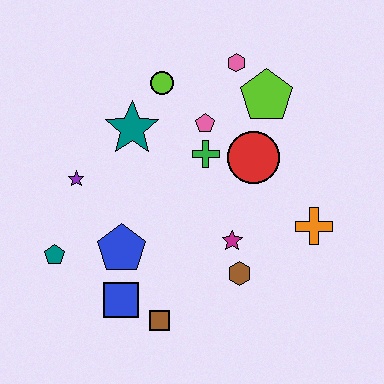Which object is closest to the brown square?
The blue square is closest to the brown square.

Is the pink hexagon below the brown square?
No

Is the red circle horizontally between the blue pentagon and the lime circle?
No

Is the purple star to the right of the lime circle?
No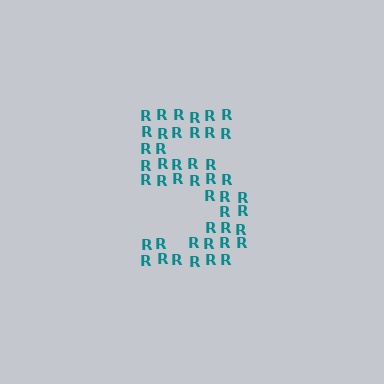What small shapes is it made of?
It is made of small letter R's.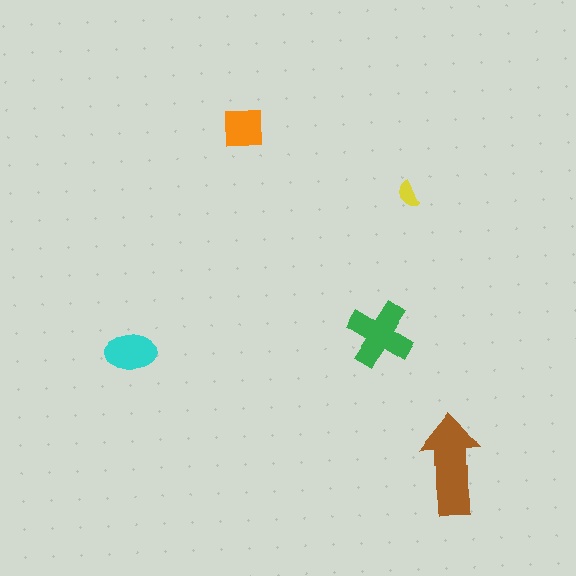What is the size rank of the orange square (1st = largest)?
4th.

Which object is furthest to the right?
The brown arrow is rightmost.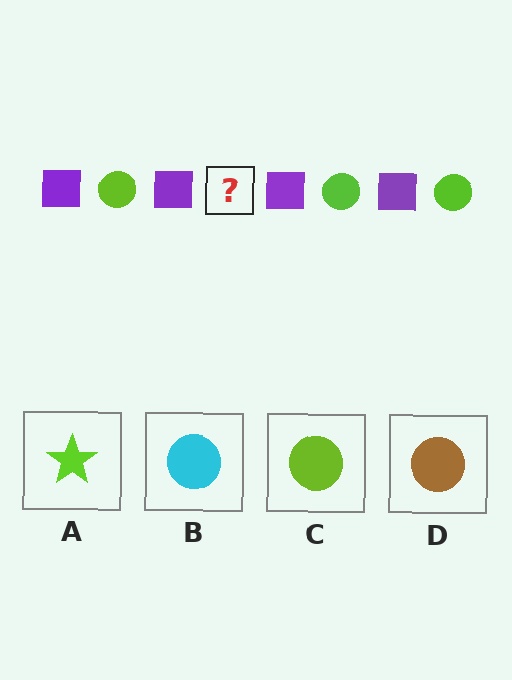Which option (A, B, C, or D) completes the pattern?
C.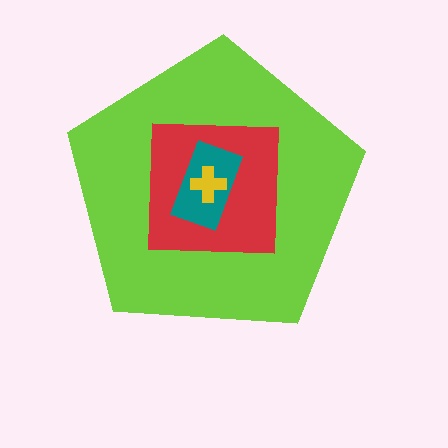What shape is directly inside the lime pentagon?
The red square.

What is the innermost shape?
The yellow cross.